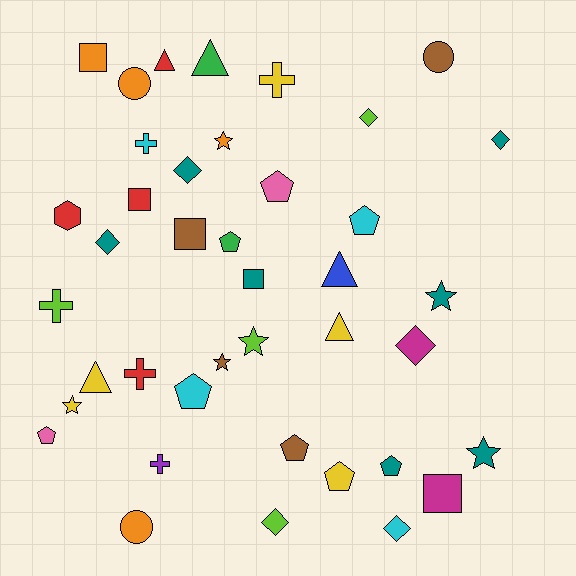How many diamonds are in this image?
There are 7 diamonds.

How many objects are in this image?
There are 40 objects.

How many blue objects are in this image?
There is 1 blue object.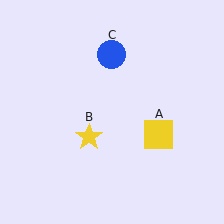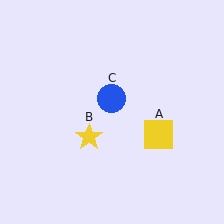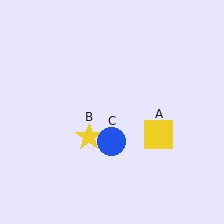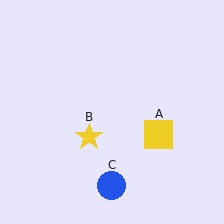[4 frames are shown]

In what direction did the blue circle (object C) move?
The blue circle (object C) moved down.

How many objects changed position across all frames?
1 object changed position: blue circle (object C).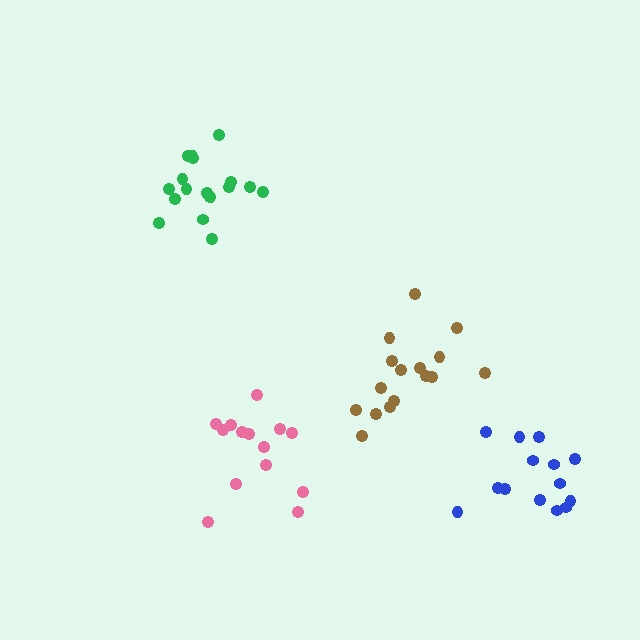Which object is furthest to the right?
The blue cluster is rightmost.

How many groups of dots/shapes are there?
There are 4 groups.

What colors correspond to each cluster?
The clusters are colored: pink, blue, green, brown.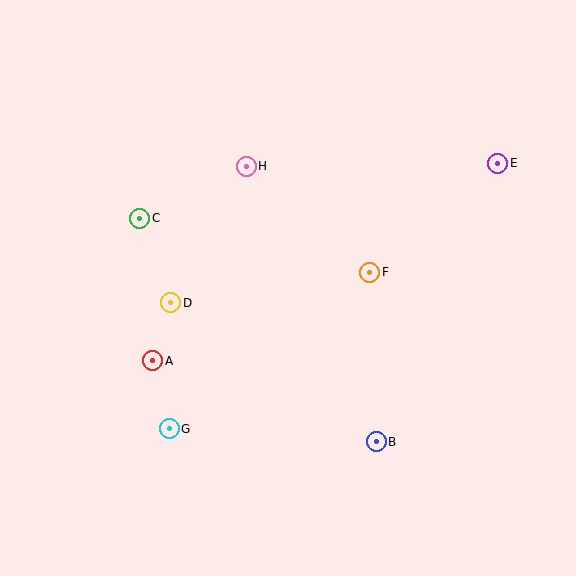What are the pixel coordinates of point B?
Point B is at (376, 442).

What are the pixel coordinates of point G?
Point G is at (169, 429).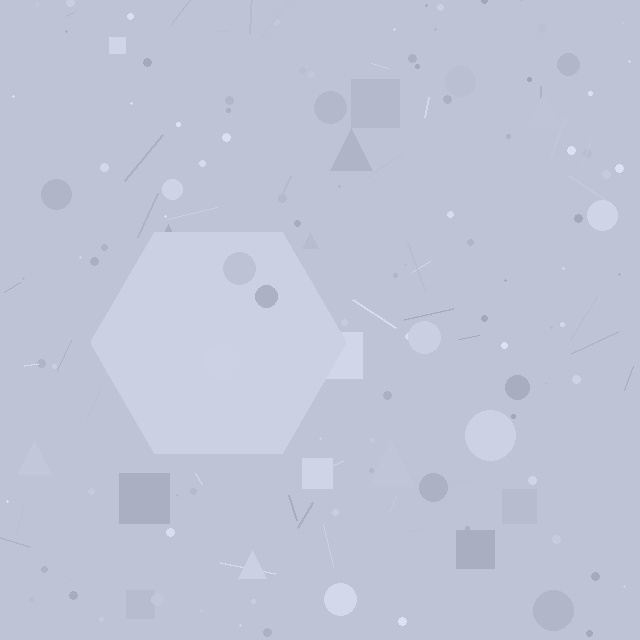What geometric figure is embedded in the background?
A hexagon is embedded in the background.